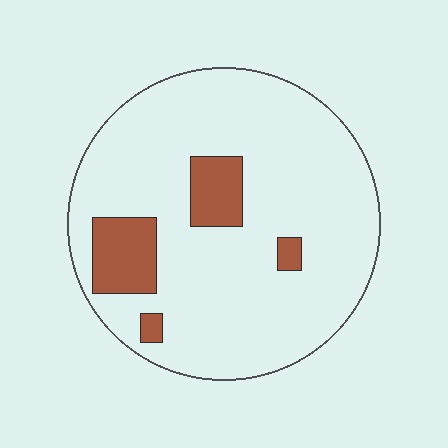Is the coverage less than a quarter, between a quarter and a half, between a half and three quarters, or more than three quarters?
Less than a quarter.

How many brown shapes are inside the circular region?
4.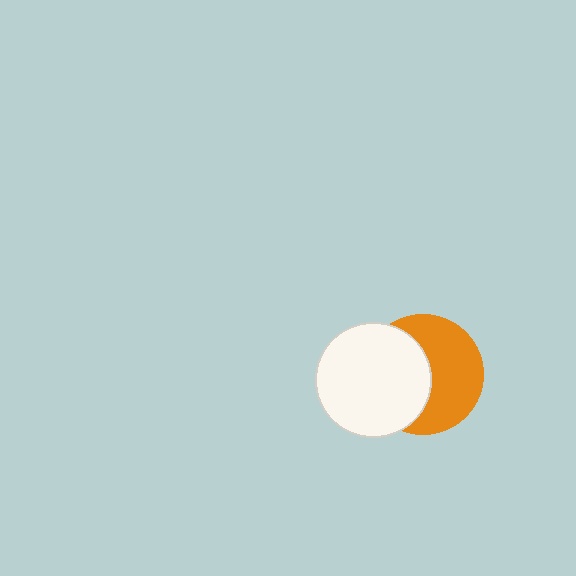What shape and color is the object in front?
The object in front is a white circle.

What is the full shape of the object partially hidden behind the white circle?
The partially hidden object is an orange circle.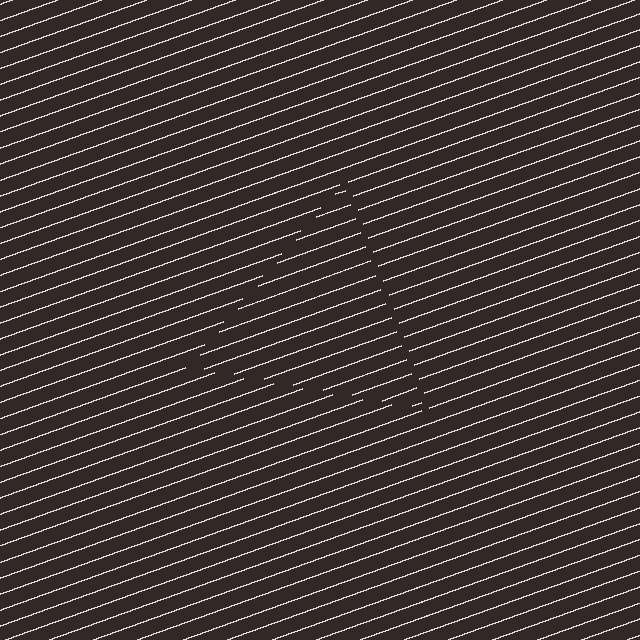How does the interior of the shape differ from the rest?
The interior of the shape contains the same grating, shifted by half a period — the contour is defined by the phase discontinuity where line-ends from the inner and outer gratings abut.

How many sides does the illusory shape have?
3 sides — the line-ends trace a triangle.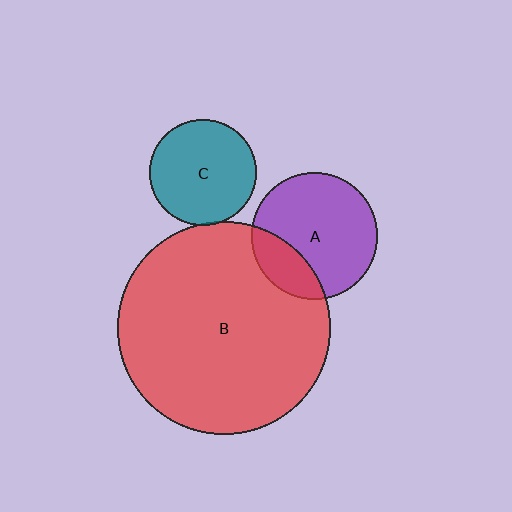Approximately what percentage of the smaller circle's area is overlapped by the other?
Approximately 5%.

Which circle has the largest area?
Circle B (red).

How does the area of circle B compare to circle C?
Approximately 4.0 times.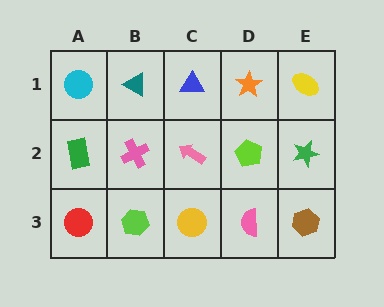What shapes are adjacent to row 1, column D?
A lime pentagon (row 2, column D), a blue triangle (row 1, column C), a yellow ellipse (row 1, column E).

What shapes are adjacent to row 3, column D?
A lime pentagon (row 2, column D), a yellow circle (row 3, column C), a brown hexagon (row 3, column E).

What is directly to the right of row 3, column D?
A brown hexagon.